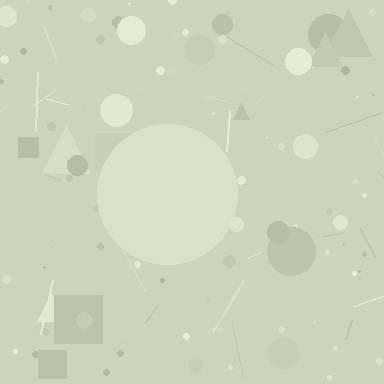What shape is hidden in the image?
A circle is hidden in the image.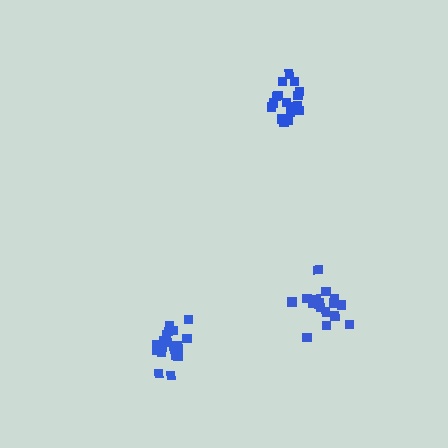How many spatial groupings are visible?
There are 3 spatial groupings.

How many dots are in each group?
Group 1: 16 dots, Group 2: 21 dots, Group 3: 19 dots (56 total).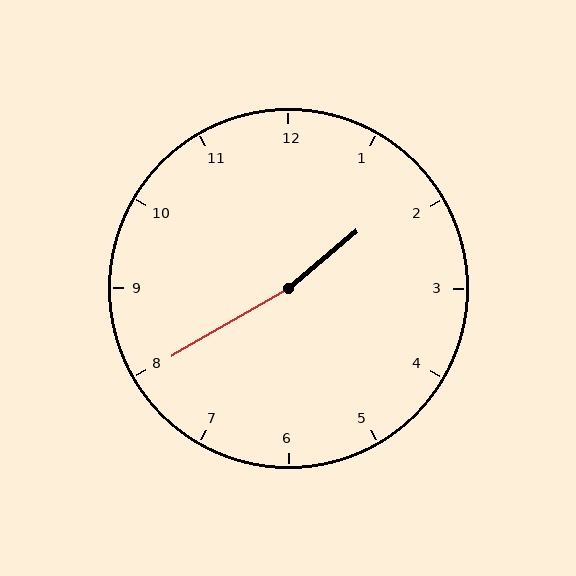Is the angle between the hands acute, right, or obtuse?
It is obtuse.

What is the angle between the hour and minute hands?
Approximately 170 degrees.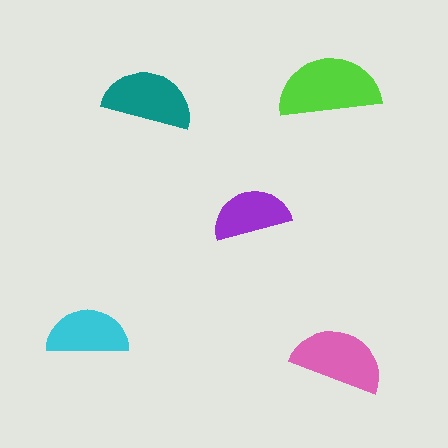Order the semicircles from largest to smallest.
the lime one, the pink one, the teal one, the cyan one, the purple one.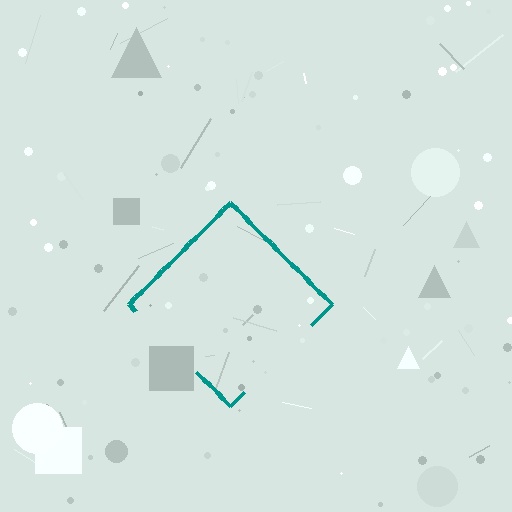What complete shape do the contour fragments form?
The contour fragments form a diamond.